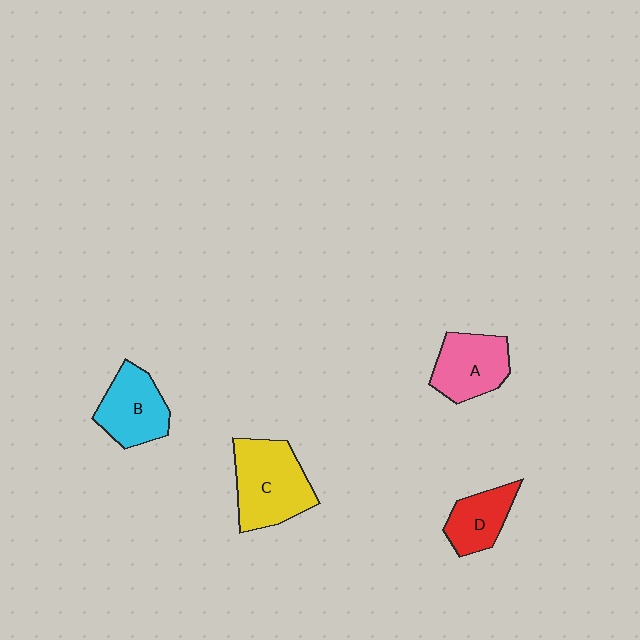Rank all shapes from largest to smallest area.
From largest to smallest: C (yellow), B (cyan), A (pink), D (red).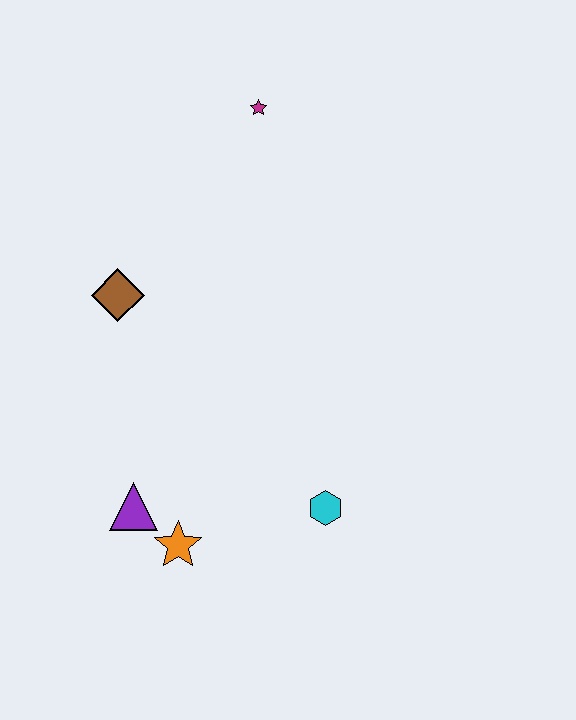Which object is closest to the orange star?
The purple triangle is closest to the orange star.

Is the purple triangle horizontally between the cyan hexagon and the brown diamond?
Yes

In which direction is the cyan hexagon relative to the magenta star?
The cyan hexagon is below the magenta star.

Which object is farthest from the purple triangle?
The magenta star is farthest from the purple triangle.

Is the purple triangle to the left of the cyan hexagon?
Yes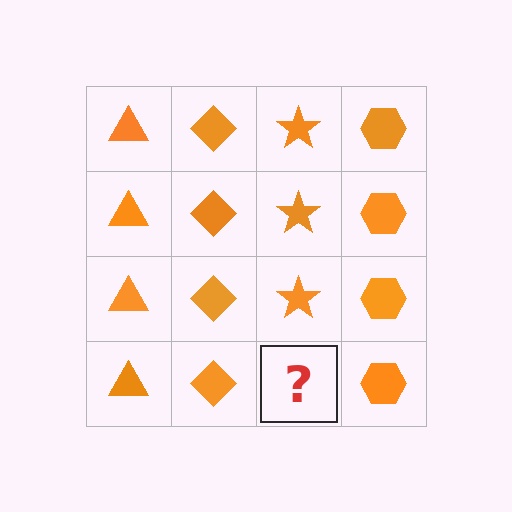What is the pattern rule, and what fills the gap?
The rule is that each column has a consistent shape. The gap should be filled with an orange star.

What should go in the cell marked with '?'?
The missing cell should contain an orange star.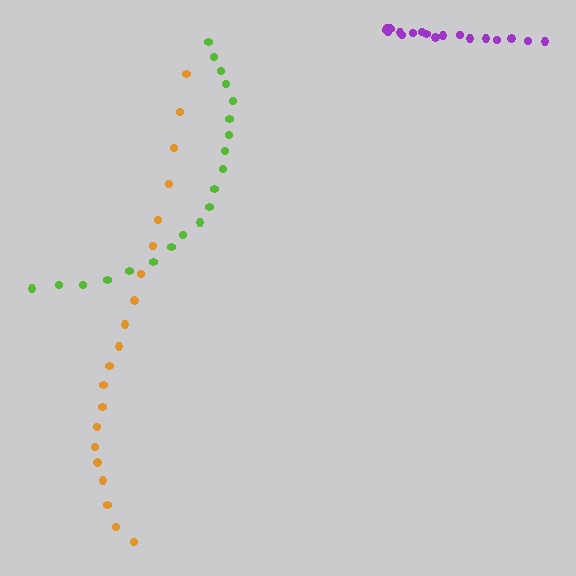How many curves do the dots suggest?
There are 3 distinct paths.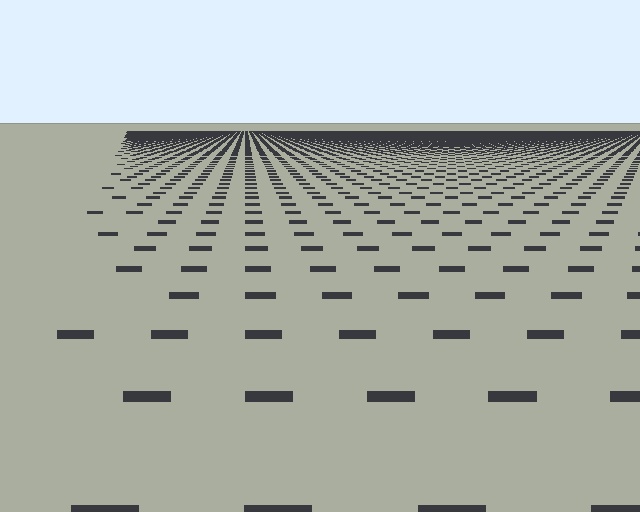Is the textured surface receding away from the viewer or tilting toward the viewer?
The surface is receding away from the viewer. Texture elements get smaller and denser toward the top.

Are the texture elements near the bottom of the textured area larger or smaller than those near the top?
Larger. Near the bottom, elements are closer to the viewer and appear at a bigger on-screen size.